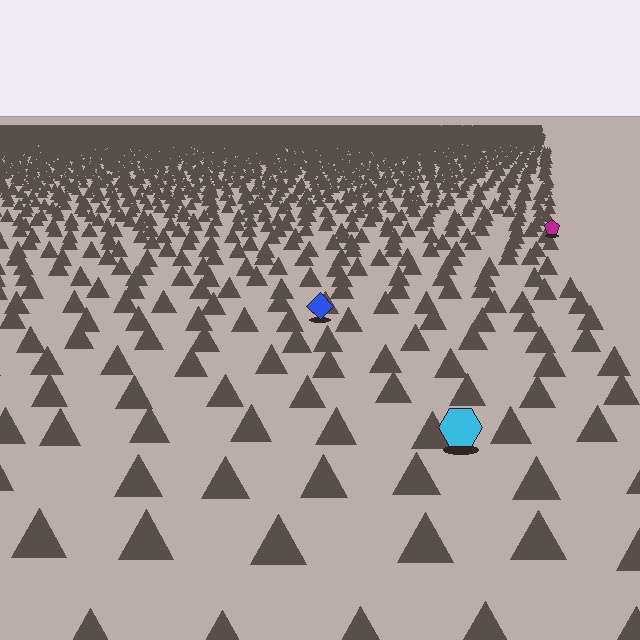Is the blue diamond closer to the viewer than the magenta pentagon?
Yes. The blue diamond is closer — you can tell from the texture gradient: the ground texture is coarser near it.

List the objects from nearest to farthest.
From nearest to farthest: the cyan hexagon, the blue diamond, the magenta pentagon.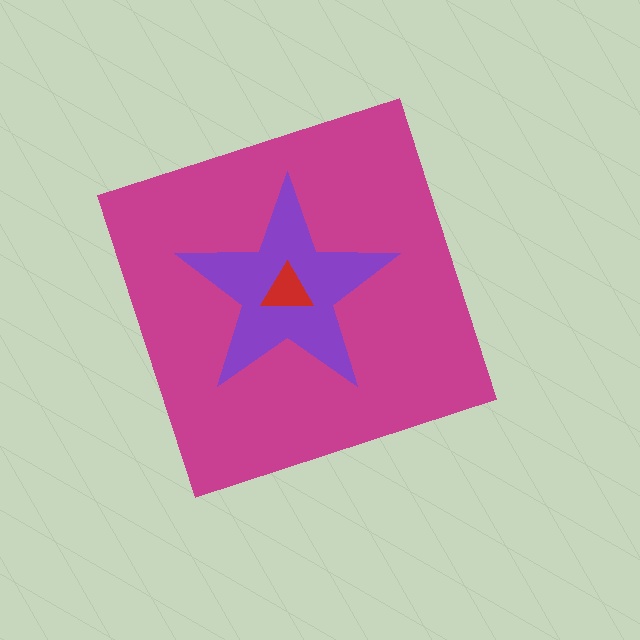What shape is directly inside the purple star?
The red triangle.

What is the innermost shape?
The red triangle.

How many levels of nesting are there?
3.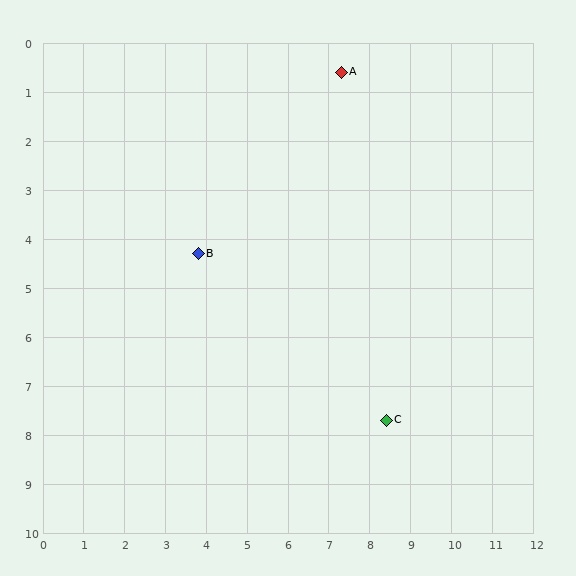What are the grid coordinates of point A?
Point A is at approximately (7.3, 0.6).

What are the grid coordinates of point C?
Point C is at approximately (8.4, 7.7).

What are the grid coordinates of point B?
Point B is at approximately (3.8, 4.3).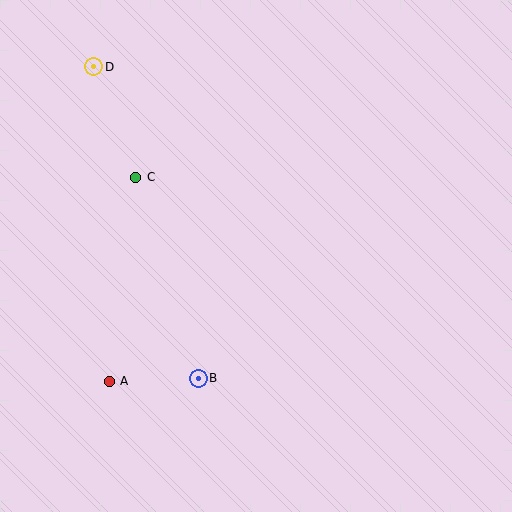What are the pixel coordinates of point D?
Point D is at (94, 67).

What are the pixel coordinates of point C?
Point C is at (136, 177).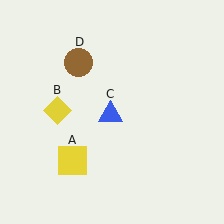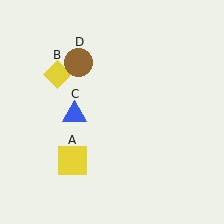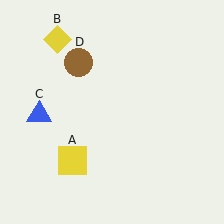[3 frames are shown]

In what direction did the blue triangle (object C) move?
The blue triangle (object C) moved left.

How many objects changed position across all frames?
2 objects changed position: yellow diamond (object B), blue triangle (object C).